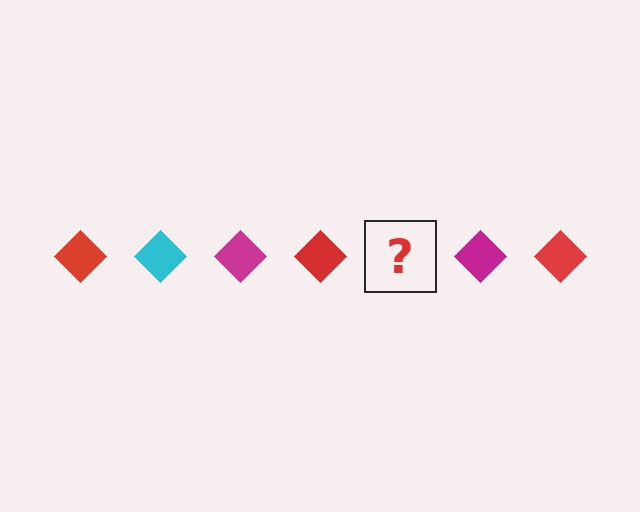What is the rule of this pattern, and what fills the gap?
The rule is that the pattern cycles through red, cyan, magenta diamonds. The gap should be filled with a cyan diamond.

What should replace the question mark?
The question mark should be replaced with a cyan diamond.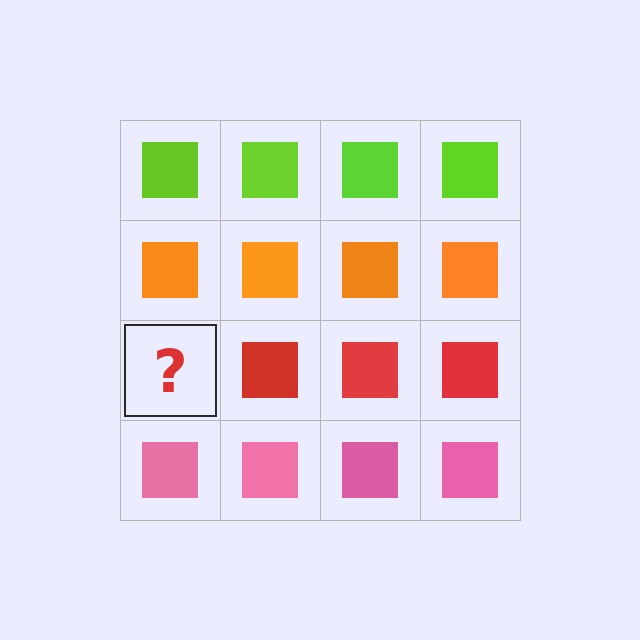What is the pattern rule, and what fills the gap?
The rule is that each row has a consistent color. The gap should be filled with a red square.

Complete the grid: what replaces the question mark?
The question mark should be replaced with a red square.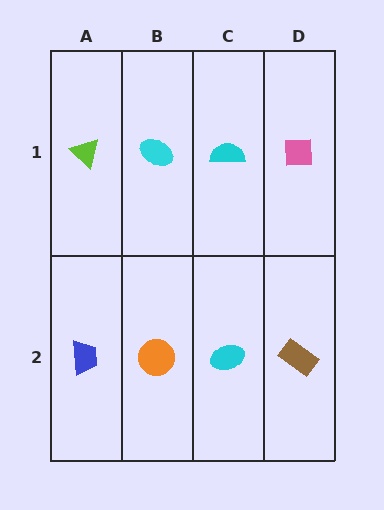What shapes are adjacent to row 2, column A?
A lime triangle (row 1, column A), an orange circle (row 2, column B).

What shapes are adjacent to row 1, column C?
A cyan ellipse (row 2, column C), a cyan ellipse (row 1, column B), a pink square (row 1, column D).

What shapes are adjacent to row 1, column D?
A brown rectangle (row 2, column D), a cyan semicircle (row 1, column C).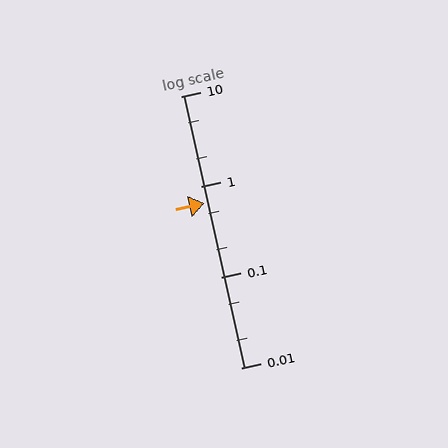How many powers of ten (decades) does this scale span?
The scale spans 3 decades, from 0.01 to 10.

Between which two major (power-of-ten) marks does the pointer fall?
The pointer is between 0.1 and 1.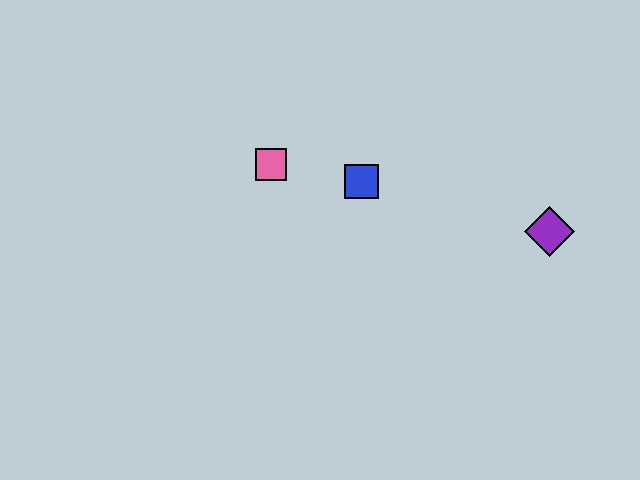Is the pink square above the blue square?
Yes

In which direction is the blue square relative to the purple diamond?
The blue square is to the left of the purple diamond.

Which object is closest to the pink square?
The blue square is closest to the pink square.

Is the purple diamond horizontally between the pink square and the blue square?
No